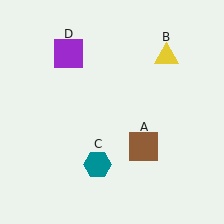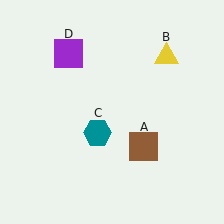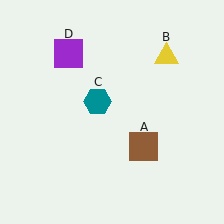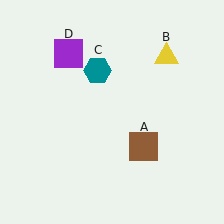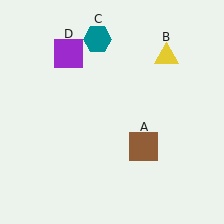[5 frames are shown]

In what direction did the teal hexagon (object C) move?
The teal hexagon (object C) moved up.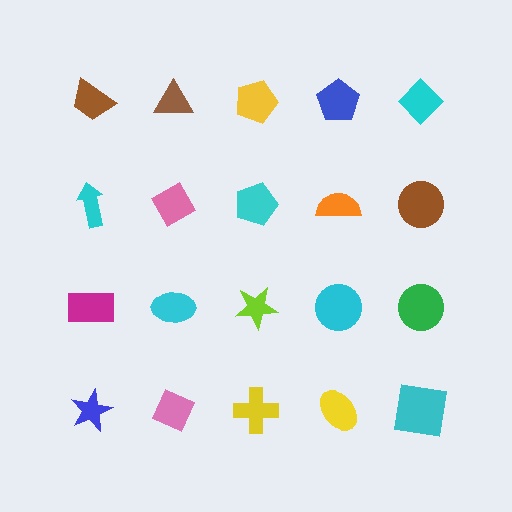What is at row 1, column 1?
A brown trapezoid.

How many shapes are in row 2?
5 shapes.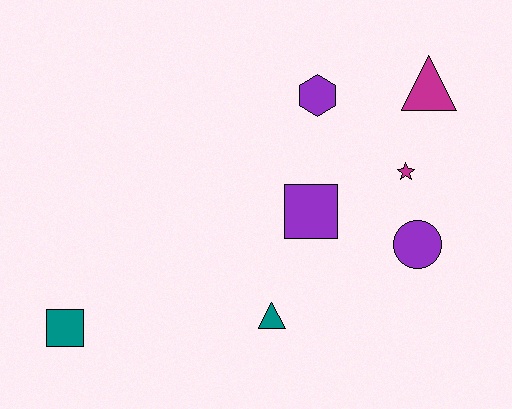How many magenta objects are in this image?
There are 2 magenta objects.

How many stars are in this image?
There is 1 star.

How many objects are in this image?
There are 7 objects.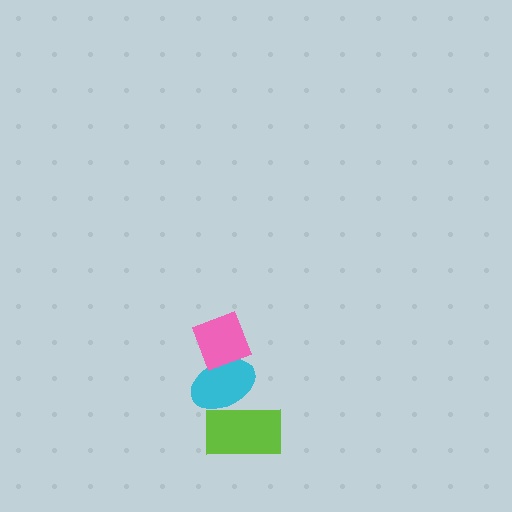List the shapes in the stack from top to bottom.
From top to bottom: the pink diamond, the cyan ellipse, the lime rectangle.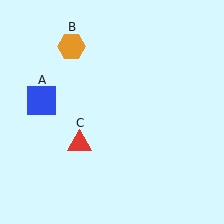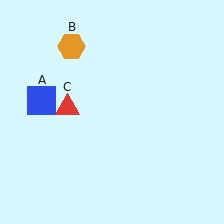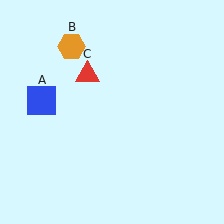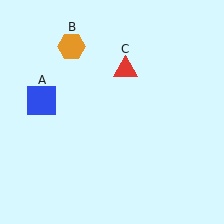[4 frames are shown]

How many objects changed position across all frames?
1 object changed position: red triangle (object C).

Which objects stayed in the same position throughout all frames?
Blue square (object A) and orange hexagon (object B) remained stationary.